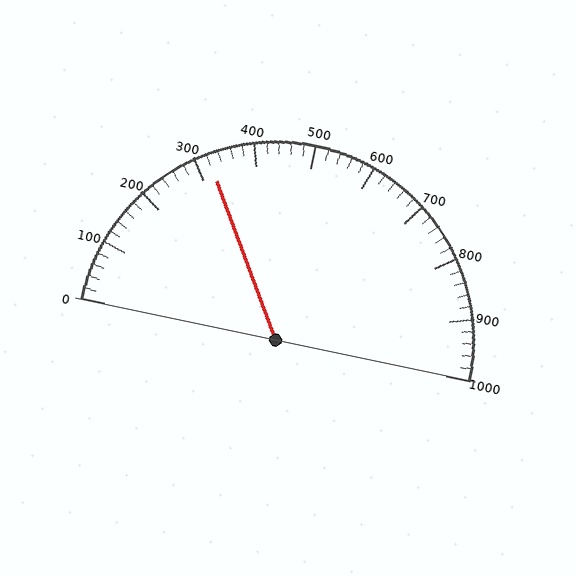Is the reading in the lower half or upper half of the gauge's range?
The reading is in the lower half of the range (0 to 1000).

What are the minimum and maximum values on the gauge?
The gauge ranges from 0 to 1000.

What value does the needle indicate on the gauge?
The needle indicates approximately 320.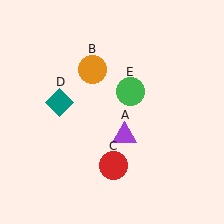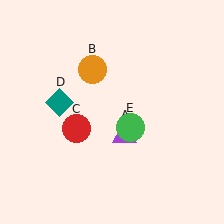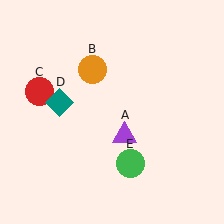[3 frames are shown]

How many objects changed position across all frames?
2 objects changed position: red circle (object C), green circle (object E).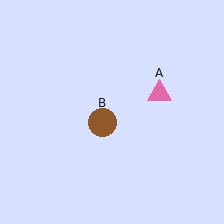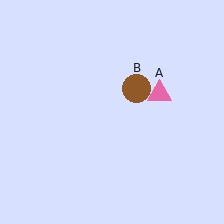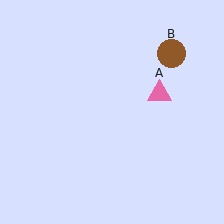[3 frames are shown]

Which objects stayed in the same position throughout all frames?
Pink triangle (object A) remained stationary.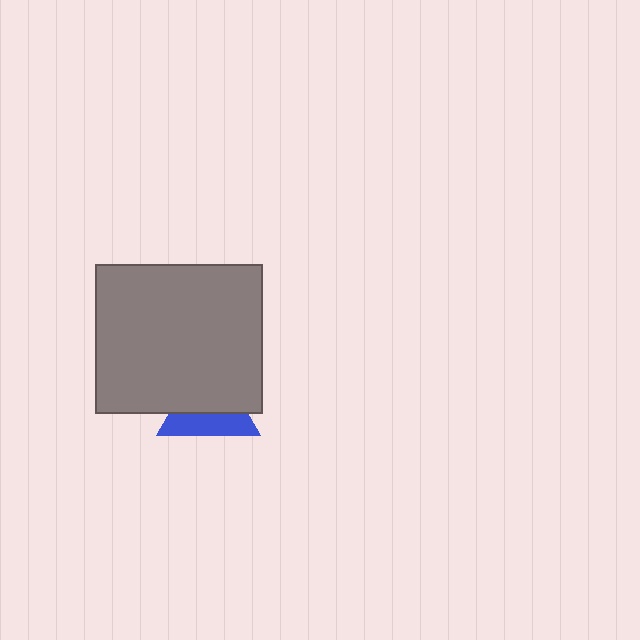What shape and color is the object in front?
The object in front is a gray rectangle.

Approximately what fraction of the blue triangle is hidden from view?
Roughly 58% of the blue triangle is hidden behind the gray rectangle.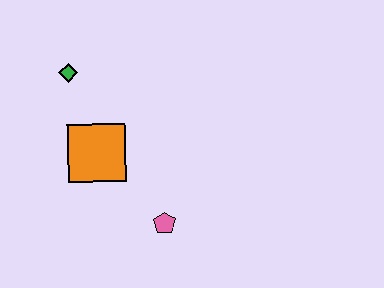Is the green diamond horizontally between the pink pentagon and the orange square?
No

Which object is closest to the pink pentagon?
The orange square is closest to the pink pentagon.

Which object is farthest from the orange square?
The pink pentagon is farthest from the orange square.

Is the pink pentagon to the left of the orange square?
No